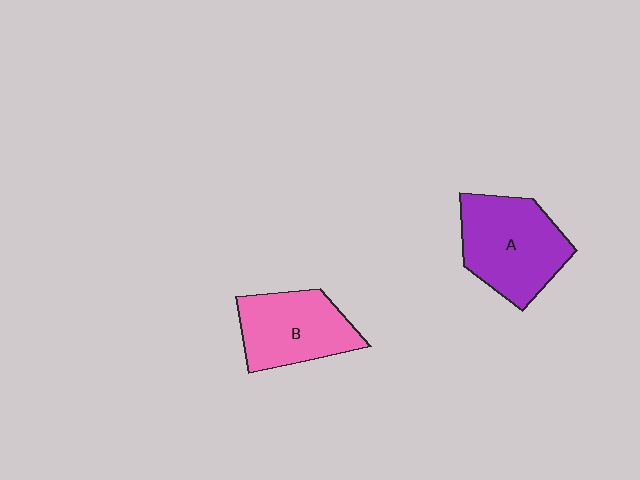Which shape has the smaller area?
Shape B (pink).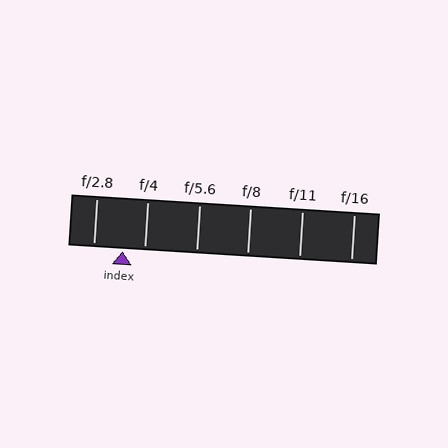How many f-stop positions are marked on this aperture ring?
There are 6 f-stop positions marked.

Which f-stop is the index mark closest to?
The index mark is closest to f/4.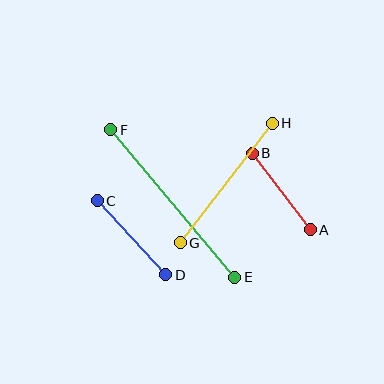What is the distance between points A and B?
The distance is approximately 96 pixels.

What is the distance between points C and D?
The distance is approximately 101 pixels.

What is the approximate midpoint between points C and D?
The midpoint is at approximately (132, 238) pixels.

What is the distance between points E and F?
The distance is approximately 192 pixels.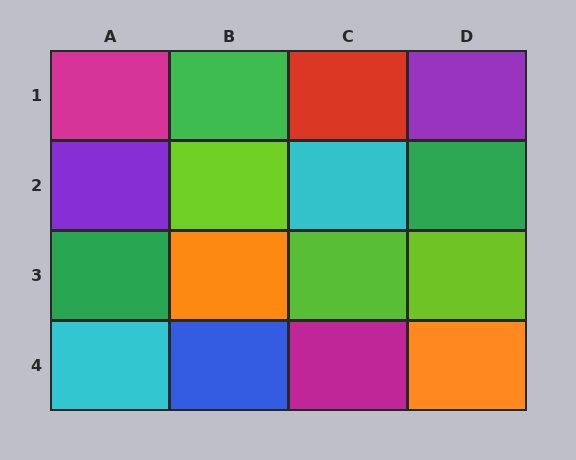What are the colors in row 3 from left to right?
Green, orange, lime, lime.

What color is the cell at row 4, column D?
Orange.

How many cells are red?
1 cell is red.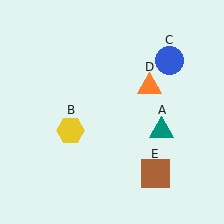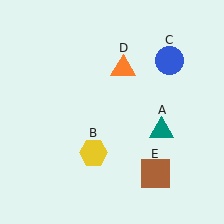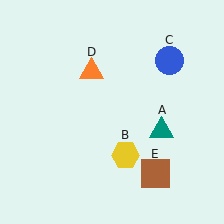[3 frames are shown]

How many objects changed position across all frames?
2 objects changed position: yellow hexagon (object B), orange triangle (object D).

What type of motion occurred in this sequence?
The yellow hexagon (object B), orange triangle (object D) rotated counterclockwise around the center of the scene.